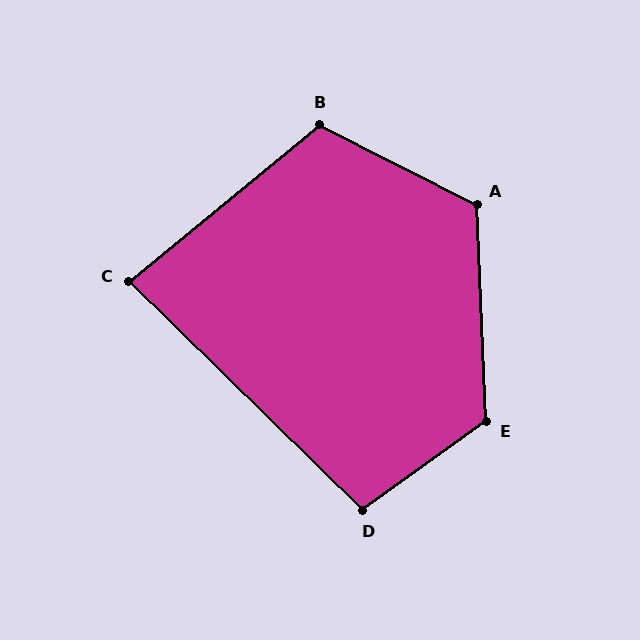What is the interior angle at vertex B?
Approximately 114 degrees (obtuse).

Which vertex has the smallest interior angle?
C, at approximately 84 degrees.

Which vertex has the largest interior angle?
E, at approximately 123 degrees.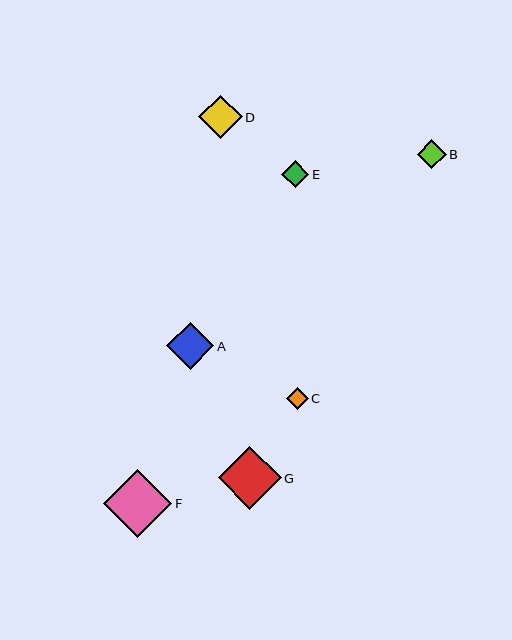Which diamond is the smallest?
Diamond C is the smallest with a size of approximately 22 pixels.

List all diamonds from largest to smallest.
From largest to smallest: F, G, A, D, B, E, C.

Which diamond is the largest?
Diamond F is the largest with a size of approximately 68 pixels.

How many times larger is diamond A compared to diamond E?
Diamond A is approximately 1.8 times the size of diamond E.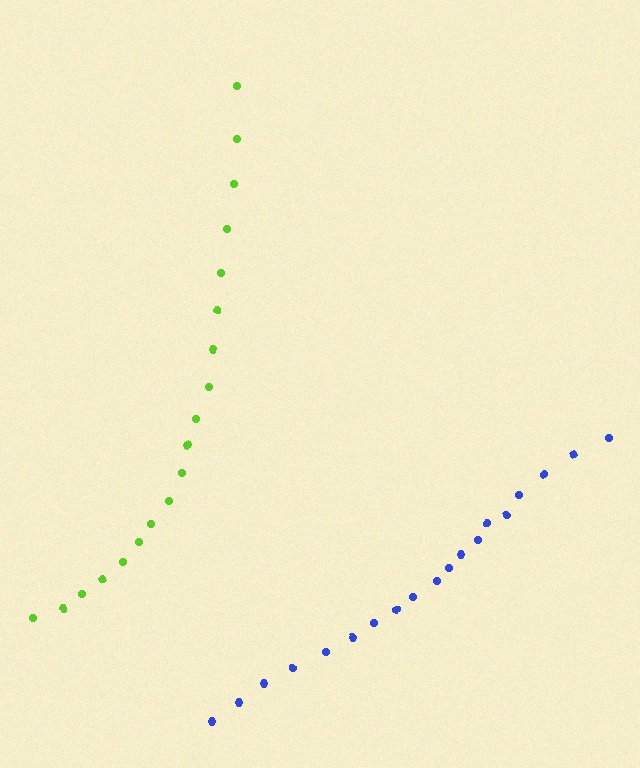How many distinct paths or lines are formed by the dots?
There are 2 distinct paths.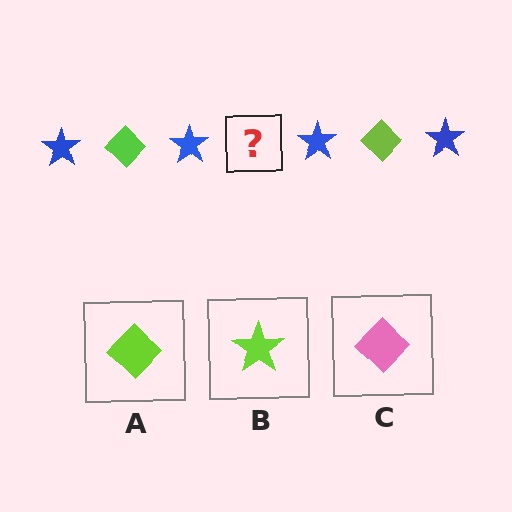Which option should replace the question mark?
Option A.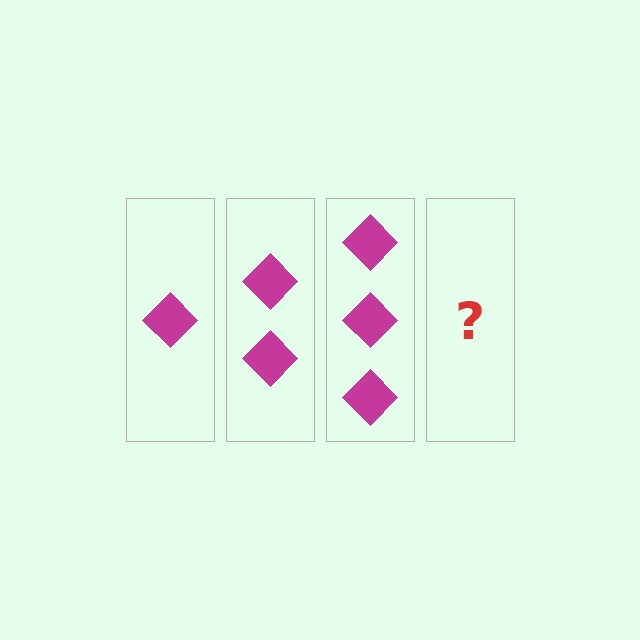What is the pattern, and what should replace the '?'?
The pattern is that each step adds one more diamond. The '?' should be 4 diamonds.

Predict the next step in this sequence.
The next step is 4 diamonds.